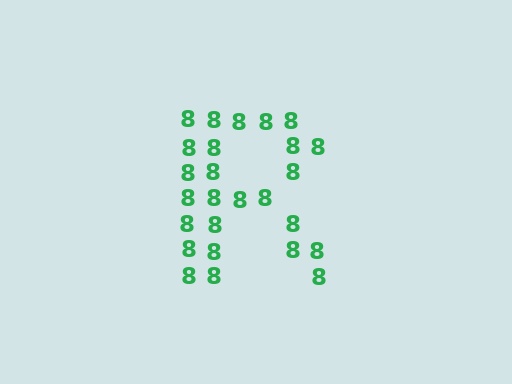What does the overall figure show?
The overall figure shows the letter R.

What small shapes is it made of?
It is made of small digit 8's.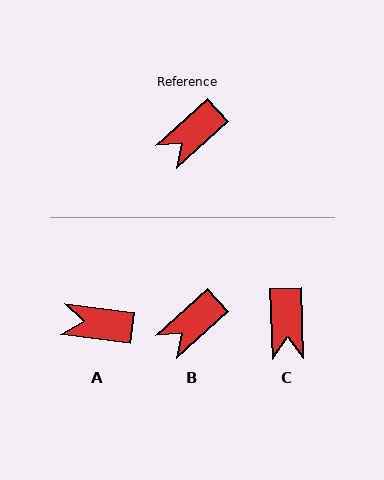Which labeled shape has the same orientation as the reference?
B.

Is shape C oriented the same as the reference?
No, it is off by about 50 degrees.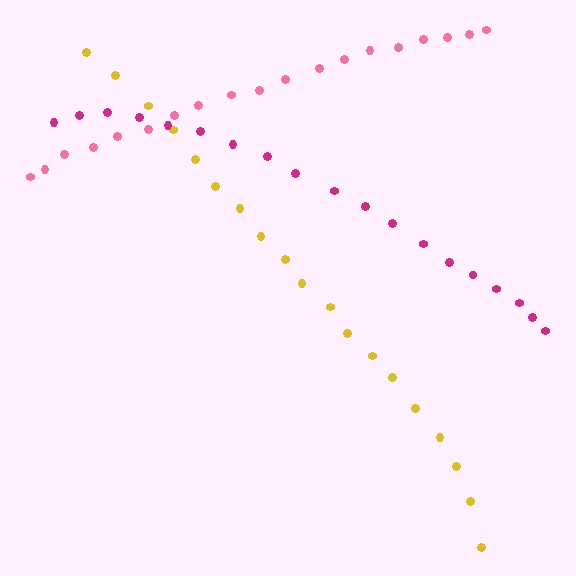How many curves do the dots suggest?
There are 3 distinct paths.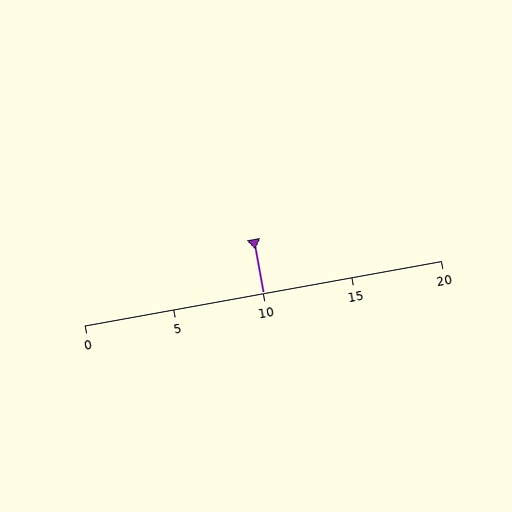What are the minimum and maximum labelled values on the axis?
The axis runs from 0 to 20.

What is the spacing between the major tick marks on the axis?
The major ticks are spaced 5 apart.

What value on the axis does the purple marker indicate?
The marker indicates approximately 10.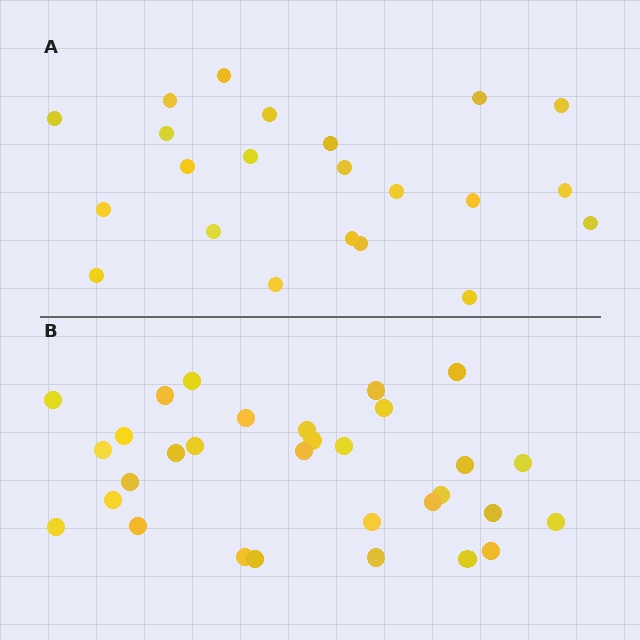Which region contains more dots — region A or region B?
Region B (the bottom region) has more dots.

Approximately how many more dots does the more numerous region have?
Region B has roughly 8 or so more dots than region A.